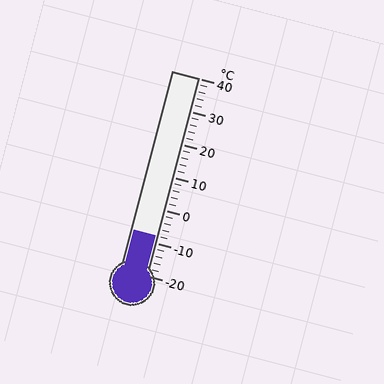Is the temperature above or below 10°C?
The temperature is below 10°C.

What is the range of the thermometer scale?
The thermometer scale ranges from -20°C to 40°C.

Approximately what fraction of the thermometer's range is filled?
The thermometer is filled to approximately 20% of its range.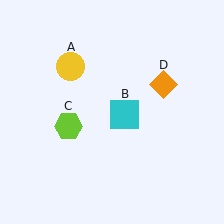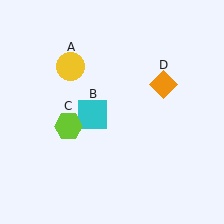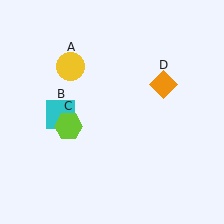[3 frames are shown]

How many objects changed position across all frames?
1 object changed position: cyan square (object B).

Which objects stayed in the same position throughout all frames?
Yellow circle (object A) and lime hexagon (object C) and orange diamond (object D) remained stationary.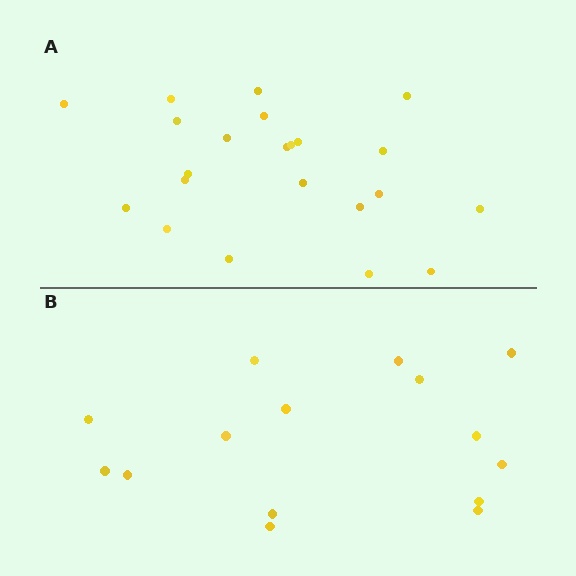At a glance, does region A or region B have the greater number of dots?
Region A (the top region) has more dots.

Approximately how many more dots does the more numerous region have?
Region A has roughly 8 or so more dots than region B.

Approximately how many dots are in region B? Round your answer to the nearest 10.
About 20 dots. (The exact count is 15, which rounds to 20.)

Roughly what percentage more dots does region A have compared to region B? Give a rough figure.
About 45% more.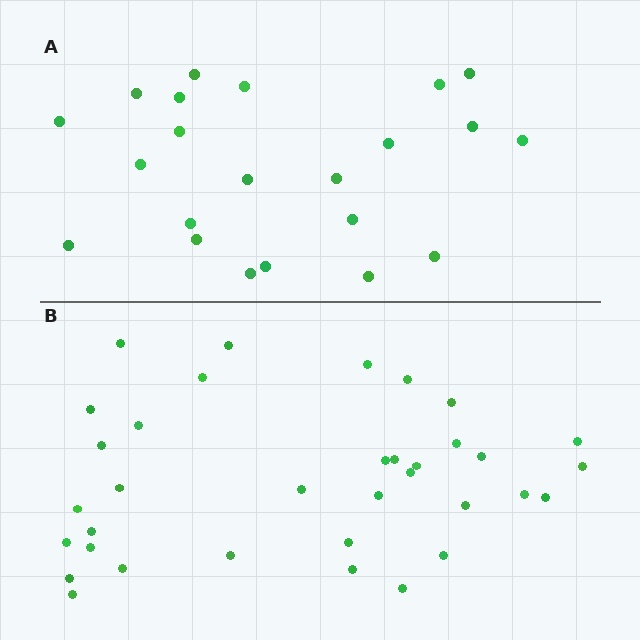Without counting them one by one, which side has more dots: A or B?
Region B (the bottom region) has more dots.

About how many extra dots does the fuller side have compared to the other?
Region B has approximately 15 more dots than region A.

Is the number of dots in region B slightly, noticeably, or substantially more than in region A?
Region B has substantially more. The ratio is roughly 1.6 to 1.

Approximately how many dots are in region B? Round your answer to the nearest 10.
About 40 dots. (The exact count is 35, which rounds to 40.)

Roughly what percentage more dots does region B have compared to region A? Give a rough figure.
About 60% more.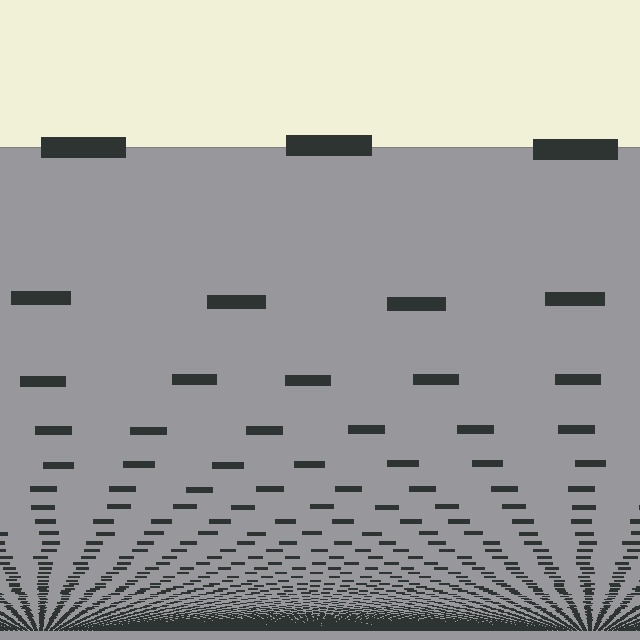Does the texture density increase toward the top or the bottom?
Density increases toward the bottom.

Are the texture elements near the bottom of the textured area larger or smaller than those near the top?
Smaller. The gradient is inverted — elements near the bottom are smaller and denser.